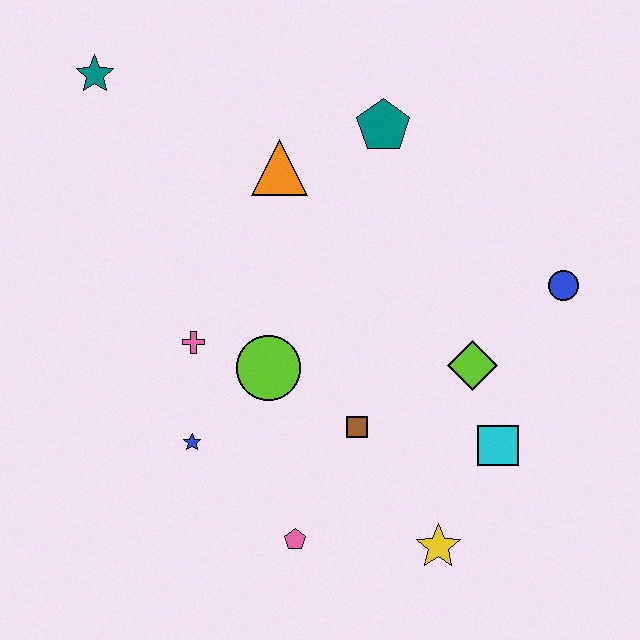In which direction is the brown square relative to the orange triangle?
The brown square is below the orange triangle.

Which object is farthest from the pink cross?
The blue circle is farthest from the pink cross.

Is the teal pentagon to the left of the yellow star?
Yes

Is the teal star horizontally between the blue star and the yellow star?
No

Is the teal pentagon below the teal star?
Yes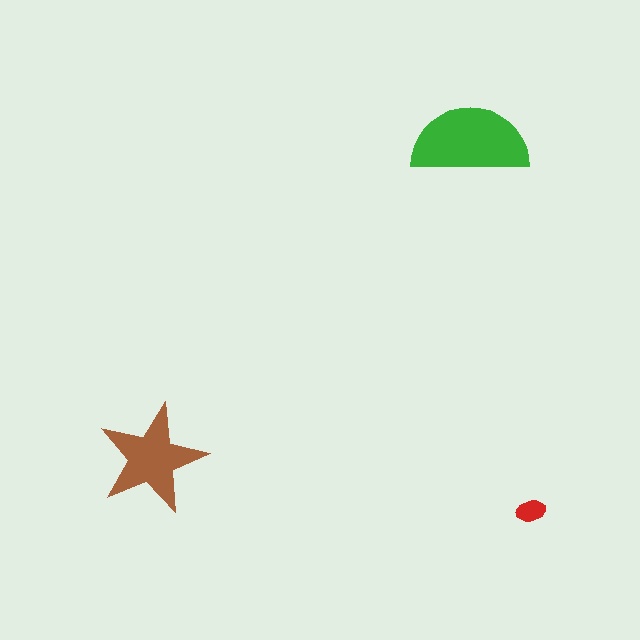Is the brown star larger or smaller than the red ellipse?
Larger.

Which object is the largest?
The green semicircle.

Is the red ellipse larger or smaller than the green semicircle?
Smaller.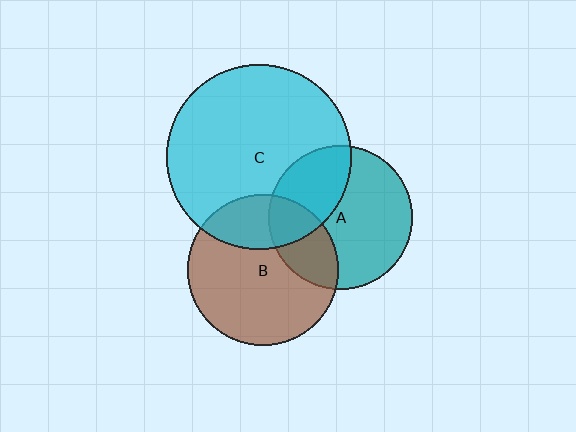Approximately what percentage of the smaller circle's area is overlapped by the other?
Approximately 35%.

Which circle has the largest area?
Circle C (cyan).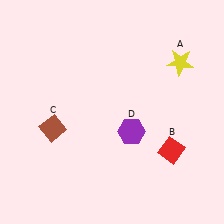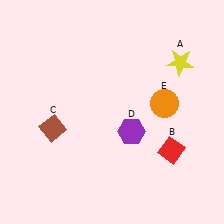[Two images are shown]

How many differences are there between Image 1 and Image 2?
There is 1 difference between the two images.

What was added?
An orange circle (E) was added in Image 2.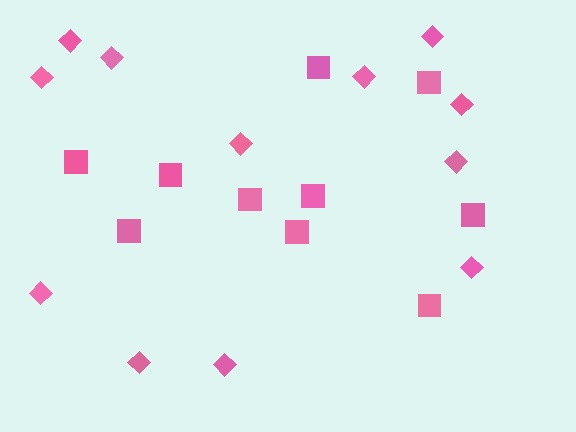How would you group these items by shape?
There are 2 groups: one group of diamonds (12) and one group of squares (10).